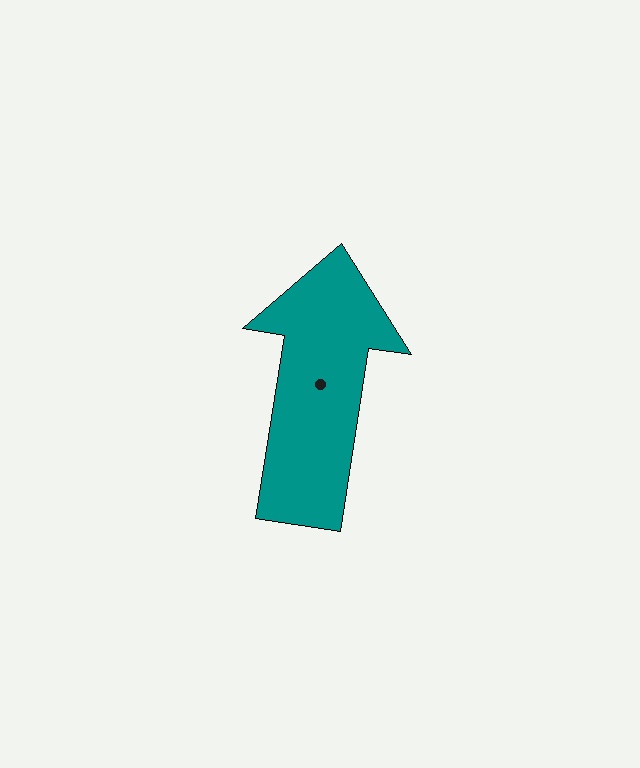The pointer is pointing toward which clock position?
Roughly 12 o'clock.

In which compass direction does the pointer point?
North.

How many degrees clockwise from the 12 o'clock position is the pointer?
Approximately 9 degrees.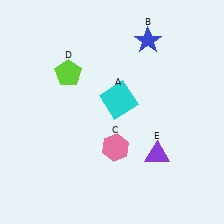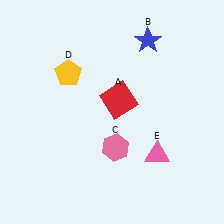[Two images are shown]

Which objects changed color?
A changed from cyan to red. D changed from lime to yellow. E changed from purple to pink.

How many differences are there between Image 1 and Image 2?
There are 3 differences between the two images.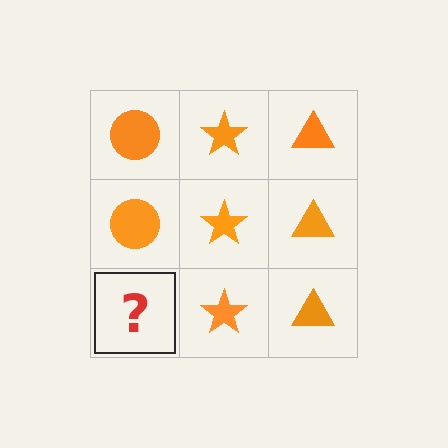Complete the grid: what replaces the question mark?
The question mark should be replaced with an orange circle.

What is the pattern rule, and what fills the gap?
The rule is that each column has a consistent shape. The gap should be filled with an orange circle.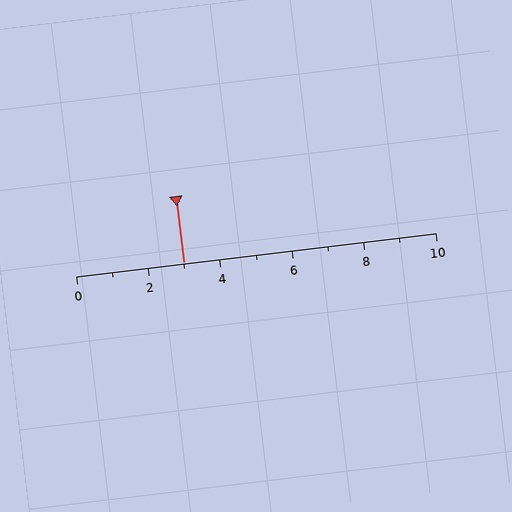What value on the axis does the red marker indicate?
The marker indicates approximately 3.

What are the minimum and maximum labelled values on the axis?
The axis runs from 0 to 10.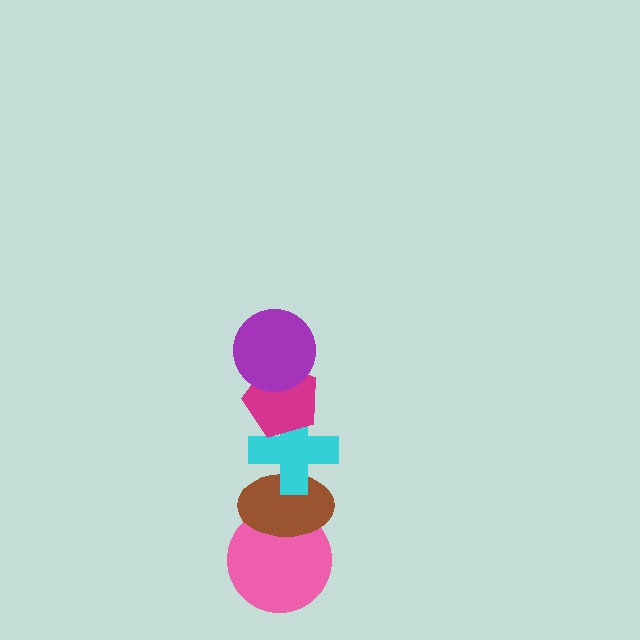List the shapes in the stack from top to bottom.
From top to bottom: the purple circle, the magenta pentagon, the cyan cross, the brown ellipse, the pink circle.